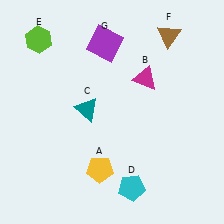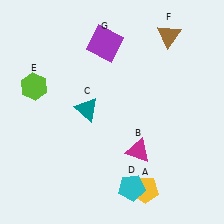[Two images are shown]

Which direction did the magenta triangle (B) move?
The magenta triangle (B) moved down.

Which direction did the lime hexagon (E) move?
The lime hexagon (E) moved down.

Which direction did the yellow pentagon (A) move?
The yellow pentagon (A) moved right.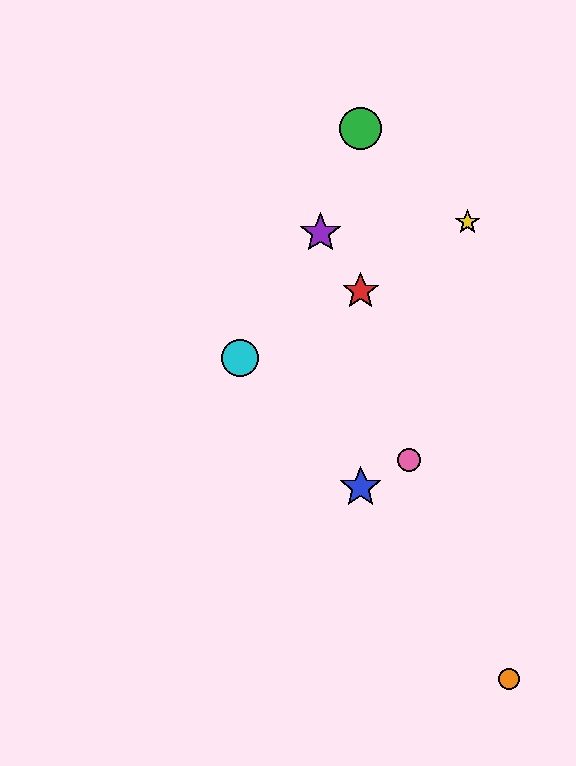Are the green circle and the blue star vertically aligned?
Yes, both are at x≈361.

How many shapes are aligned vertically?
3 shapes (the red star, the blue star, the green circle) are aligned vertically.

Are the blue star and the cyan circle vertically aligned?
No, the blue star is at x≈361 and the cyan circle is at x≈240.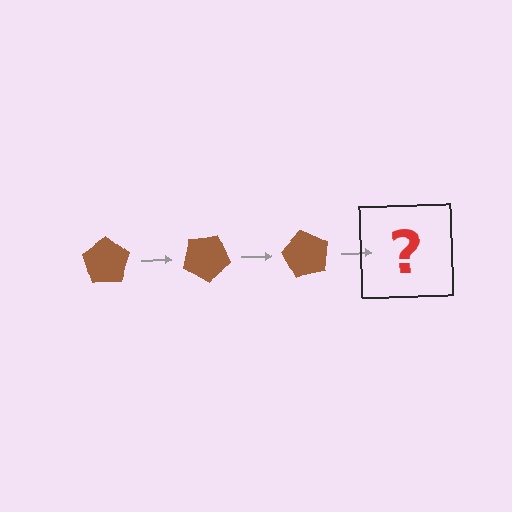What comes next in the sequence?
The next element should be a brown pentagon rotated 90 degrees.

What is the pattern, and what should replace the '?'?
The pattern is that the pentagon rotates 30 degrees each step. The '?' should be a brown pentagon rotated 90 degrees.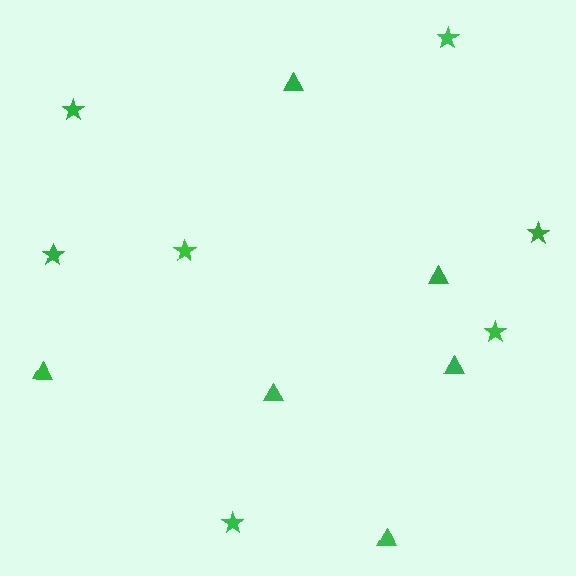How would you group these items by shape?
There are 2 groups: one group of stars (7) and one group of triangles (6).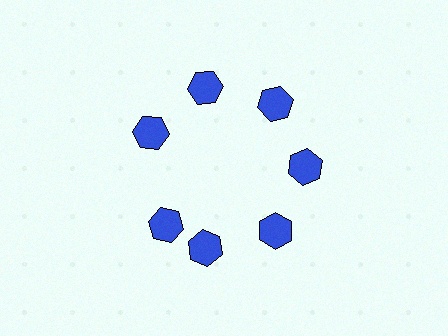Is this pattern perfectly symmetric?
No. The 7 blue hexagons are arranged in a ring, but one element near the 8 o'clock position is rotated out of alignment along the ring, breaking the 7-fold rotational symmetry.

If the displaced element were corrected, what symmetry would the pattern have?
It would have 7-fold rotational symmetry — the pattern would map onto itself every 51 degrees.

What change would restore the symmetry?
The symmetry would be restored by rotating it back into even spacing with its neighbors so that all 7 hexagons sit at equal angles and equal distance from the center.